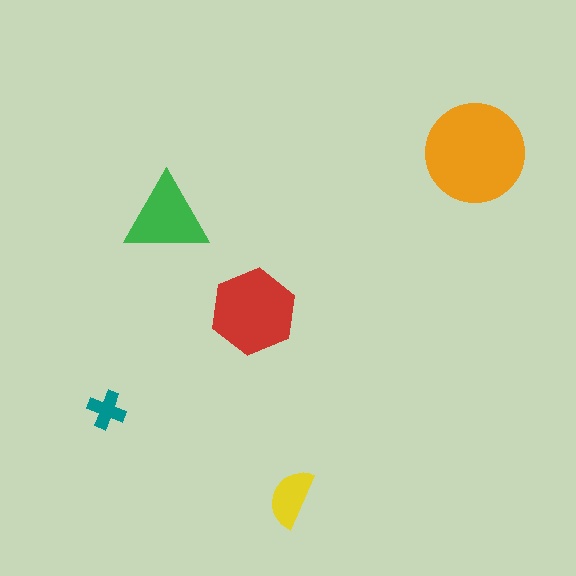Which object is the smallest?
The teal cross.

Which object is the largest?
The orange circle.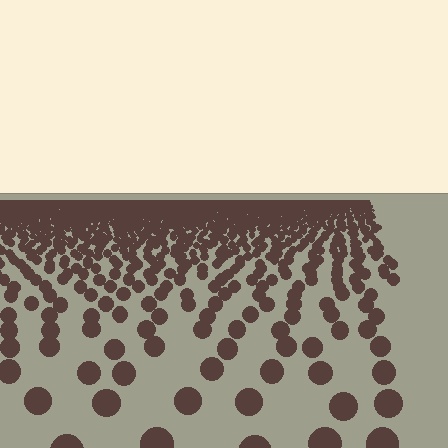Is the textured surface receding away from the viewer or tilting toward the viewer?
The surface is receding away from the viewer. Texture elements get smaller and denser toward the top.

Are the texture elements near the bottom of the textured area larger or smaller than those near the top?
Larger. Near the bottom, elements are closer to the viewer and appear at a bigger on-screen size.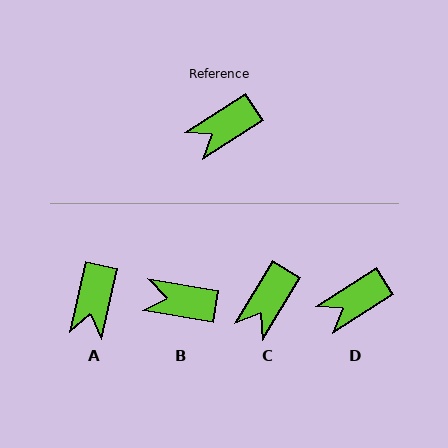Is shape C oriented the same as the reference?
No, it is off by about 27 degrees.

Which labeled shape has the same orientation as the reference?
D.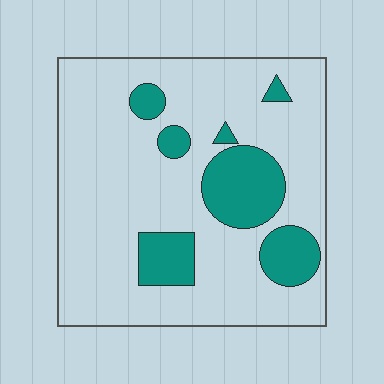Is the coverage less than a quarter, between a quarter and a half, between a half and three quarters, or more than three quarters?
Less than a quarter.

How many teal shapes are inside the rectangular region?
7.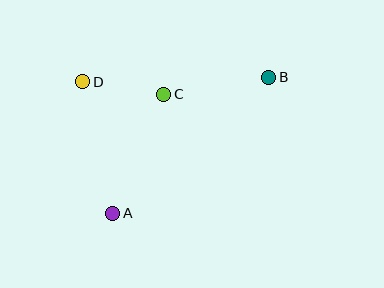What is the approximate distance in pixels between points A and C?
The distance between A and C is approximately 130 pixels.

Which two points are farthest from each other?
Points A and B are farthest from each other.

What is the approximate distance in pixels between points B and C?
The distance between B and C is approximately 106 pixels.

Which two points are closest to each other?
Points C and D are closest to each other.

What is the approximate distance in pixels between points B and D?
The distance between B and D is approximately 186 pixels.